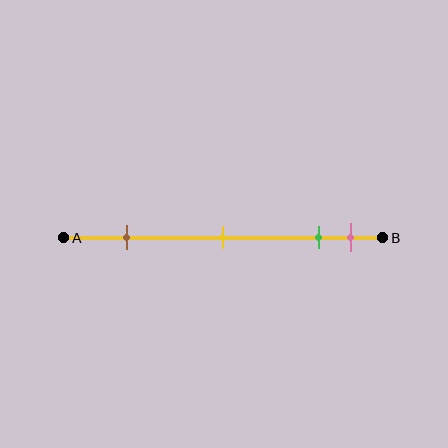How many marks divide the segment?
There are 4 marks dividing the segment.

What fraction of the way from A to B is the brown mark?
The brown mark is approximately 20% (0.2) of the way from A to B.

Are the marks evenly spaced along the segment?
No, the marks are not evenly spaced.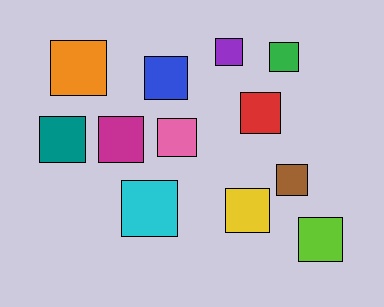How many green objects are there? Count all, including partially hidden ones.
There is 1 green object.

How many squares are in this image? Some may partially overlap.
There are 12 squares.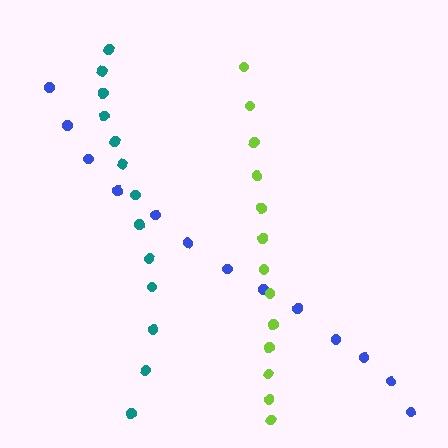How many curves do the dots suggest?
There are 3 distinct paths.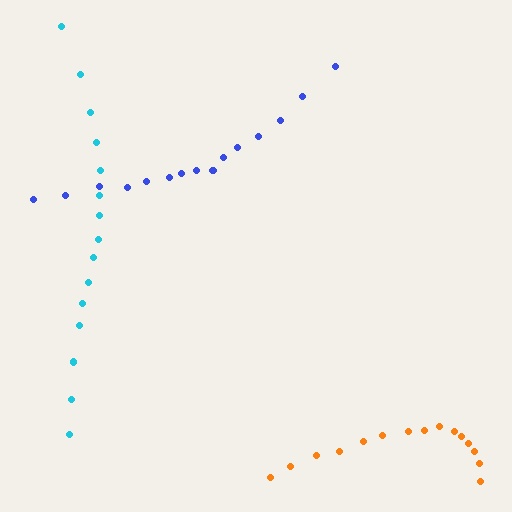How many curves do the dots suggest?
There are 3 distinct paths.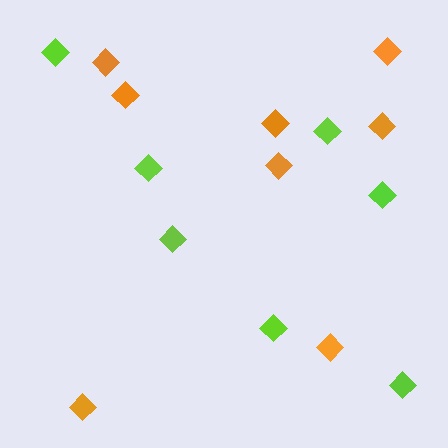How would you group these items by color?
There are 2 groups: one group of orange diamonds (8) and one group of lime diamonds (7).